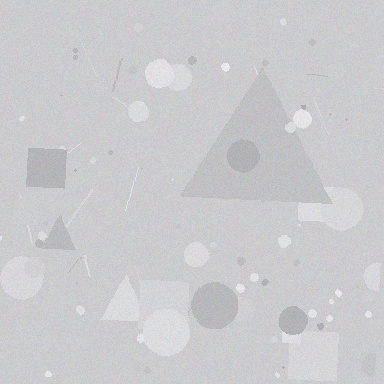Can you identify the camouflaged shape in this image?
The camouflaged shape is a triangle.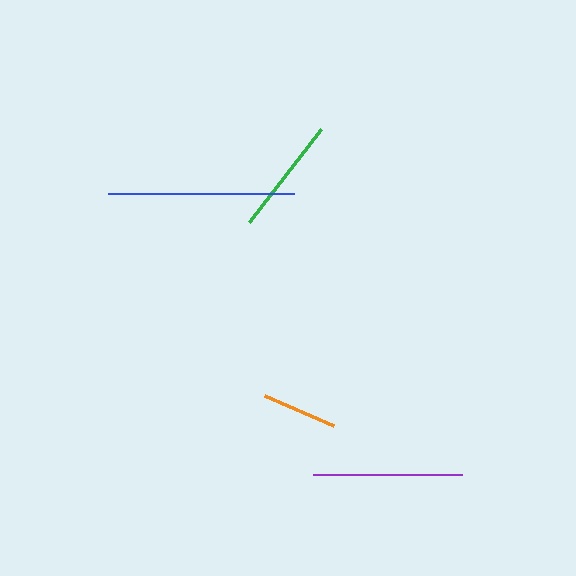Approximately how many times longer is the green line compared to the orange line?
The green line is approximately 1.6 times the length of the orange line.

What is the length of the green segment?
The green segment is approximately 119 pixels long.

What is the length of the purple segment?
The purple segment is approximately 149 pixels long.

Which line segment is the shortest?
The orange line is the shortest at approximately 75 pixels.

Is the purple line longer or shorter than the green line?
The purple line is longer than the green line.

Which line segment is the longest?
The blue line is the longest at approximately 186 pixels.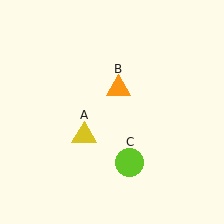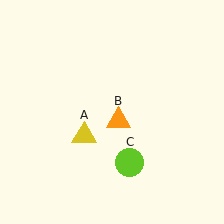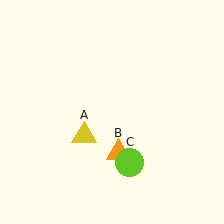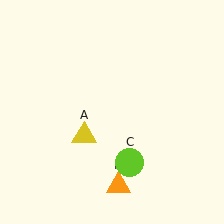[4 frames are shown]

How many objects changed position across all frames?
1 object changed position: orange triangle (object B).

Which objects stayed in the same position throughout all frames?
Yellow triangle (object A) and lime circle (object C) remained stationary.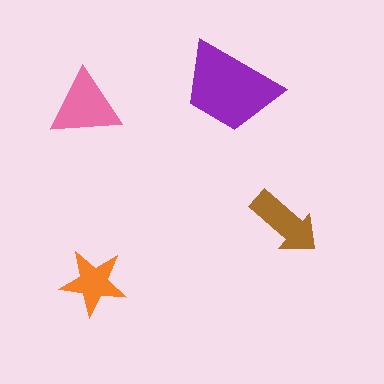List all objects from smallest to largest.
The orange star, the brown arrow, the pink triangle, the purple trapezoid.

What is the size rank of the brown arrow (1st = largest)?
3rd.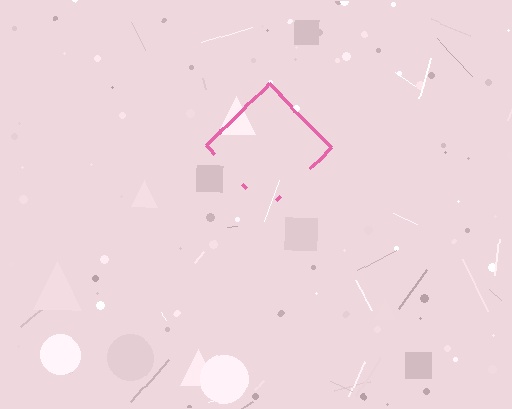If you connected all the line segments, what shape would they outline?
They would outline a diamond.